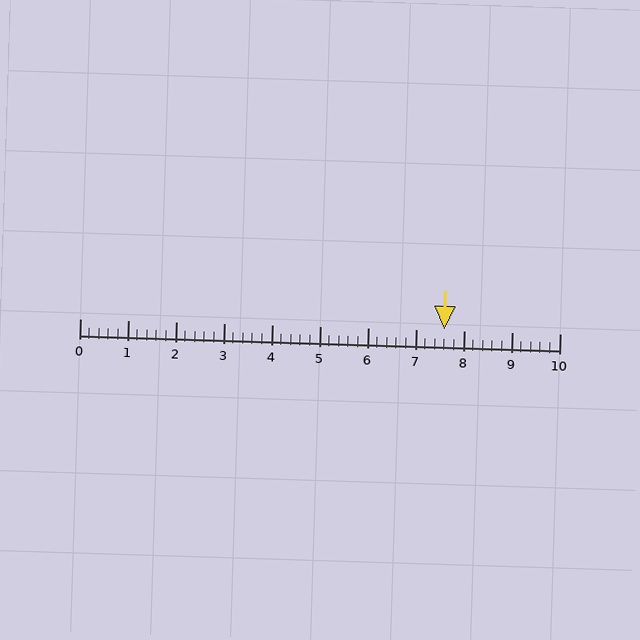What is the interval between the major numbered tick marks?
The major tick marks are spaced 1 units apart.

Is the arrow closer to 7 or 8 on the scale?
The arrow is closer to 8.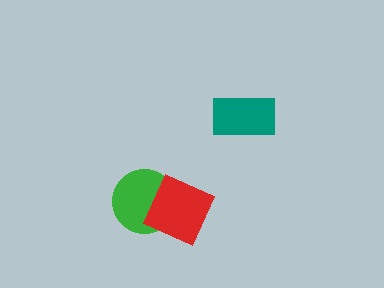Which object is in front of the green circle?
The red diamond is in front of the green circle.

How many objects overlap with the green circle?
1 object overlaps with the green circle.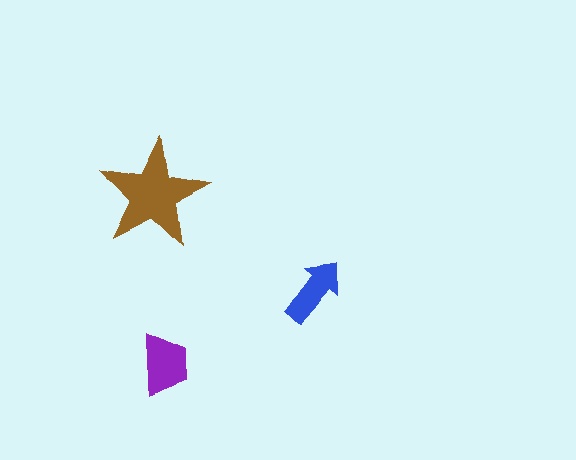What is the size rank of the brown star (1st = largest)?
1st.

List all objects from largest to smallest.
The brown star, the purple trapezoid, the blue arrow.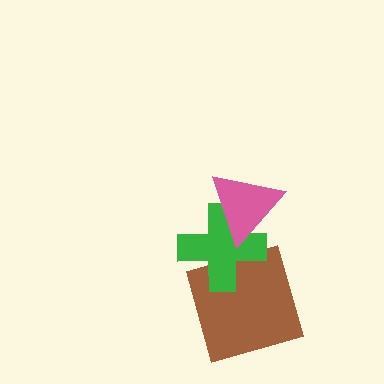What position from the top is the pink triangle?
The pink triangle is 1st from the top.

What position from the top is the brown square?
The brown square is 3rd from the top.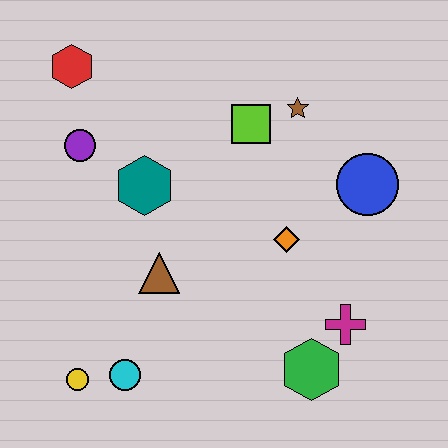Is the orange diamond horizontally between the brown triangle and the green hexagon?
Yes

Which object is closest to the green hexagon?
The magenta cross is closest to the green hexagon.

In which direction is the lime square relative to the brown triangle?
The lime square is above the brown triangle.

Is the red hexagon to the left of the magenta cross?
Yes